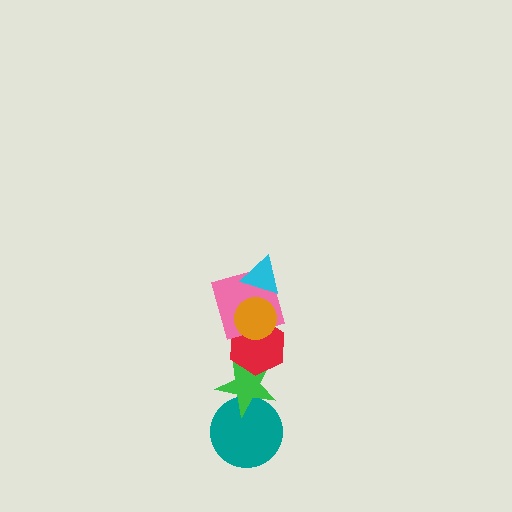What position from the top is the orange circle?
The orange circle is 2nd from the top.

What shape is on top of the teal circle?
The green star is on top of the teal circle.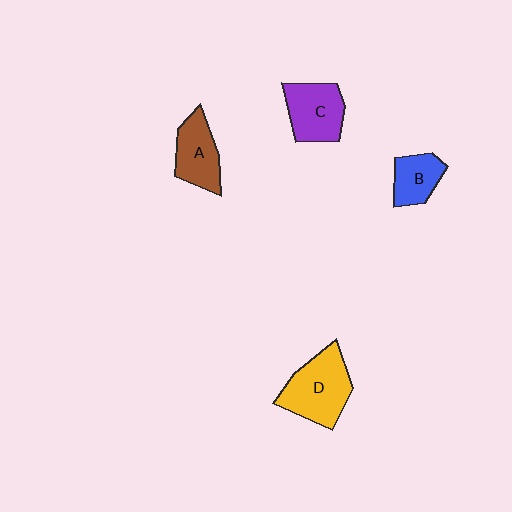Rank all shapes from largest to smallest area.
From largest to smallest: D (yellow), C (purple), A (brown), B (blue).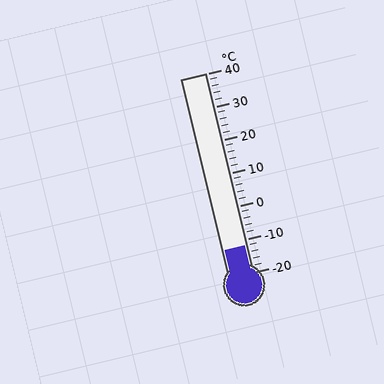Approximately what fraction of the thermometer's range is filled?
The thermometer is filled to approximately 15% of its range.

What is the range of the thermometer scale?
The thermometer scale ranges from -20°C to 40°C.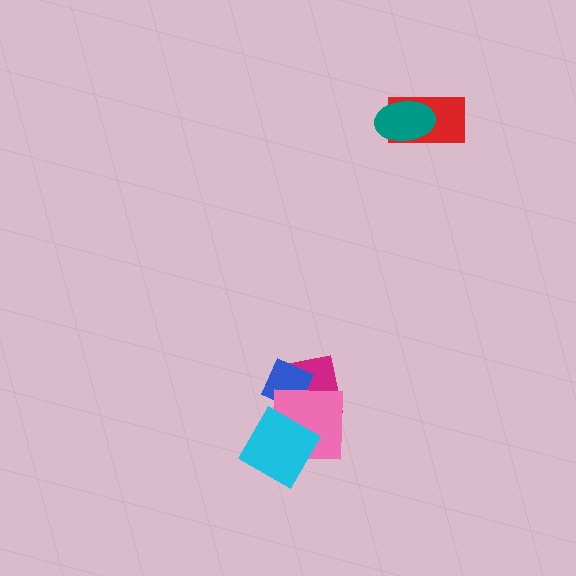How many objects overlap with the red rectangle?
1 object overlaps with the red rectangle.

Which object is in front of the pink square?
The cyan diamond is in front of the pink square.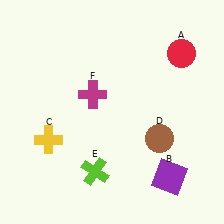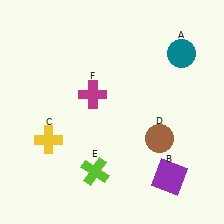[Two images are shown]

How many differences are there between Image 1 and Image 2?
There is 1 difference between the two images.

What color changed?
The circle (A) changed from red in Image 1 to teal in Image 2.